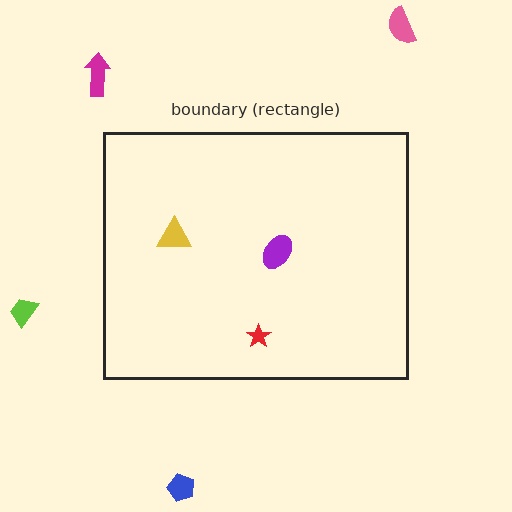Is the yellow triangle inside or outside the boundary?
Inside.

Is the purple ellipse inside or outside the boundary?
Inside.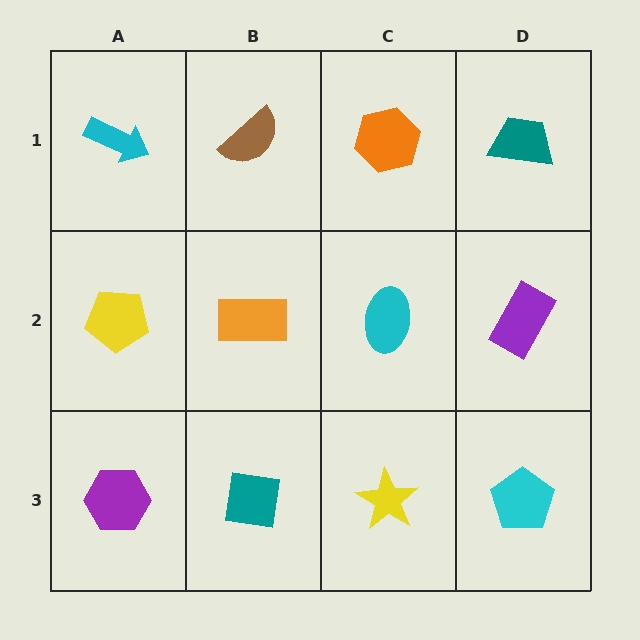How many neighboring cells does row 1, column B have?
3.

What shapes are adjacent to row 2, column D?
A teal trapezoid (row 1, column D), a cyan pentagon (row 3, column D), a cyan ellipse (row 2, column C).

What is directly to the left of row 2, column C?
An orange rectangle.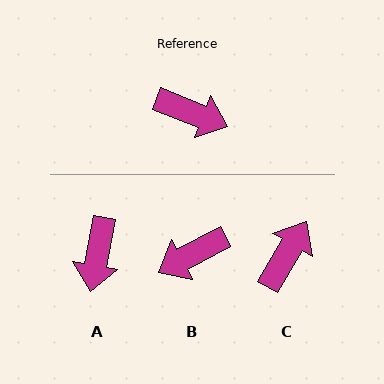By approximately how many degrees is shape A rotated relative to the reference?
Approximately 79 degrees clockwise.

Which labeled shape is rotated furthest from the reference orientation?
B, about 130 degrees away.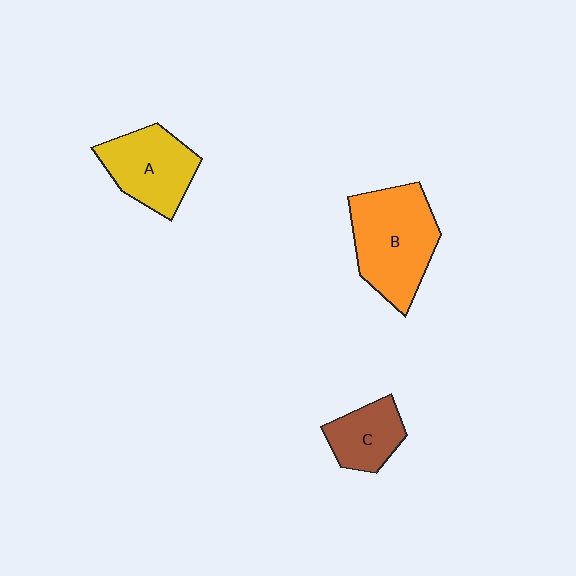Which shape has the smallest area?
Shape C (brown).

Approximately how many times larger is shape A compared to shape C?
Approximately 1.4 times.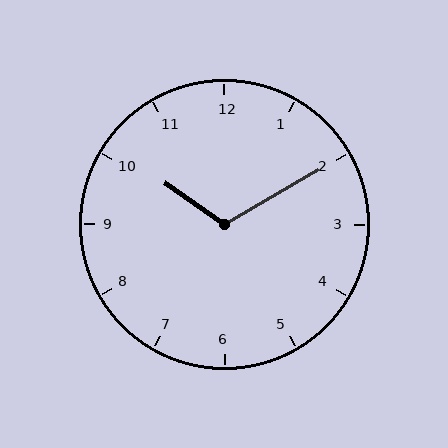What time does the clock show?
10:10.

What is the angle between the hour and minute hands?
Approximately 115 degrees.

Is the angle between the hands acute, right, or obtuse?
It is obtuse.